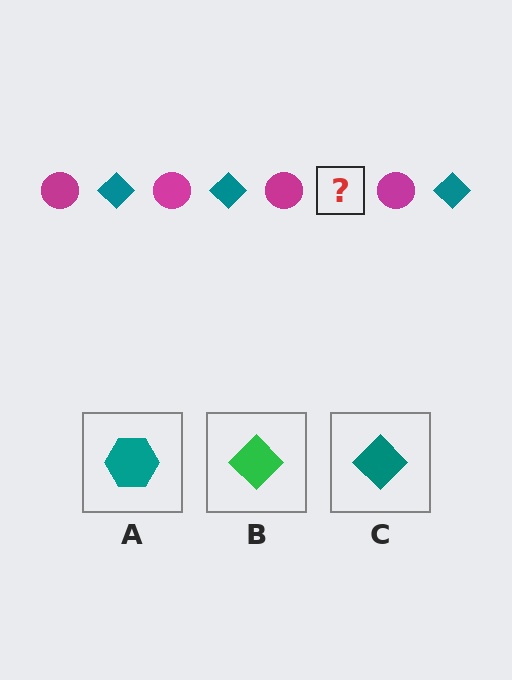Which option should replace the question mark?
Option C.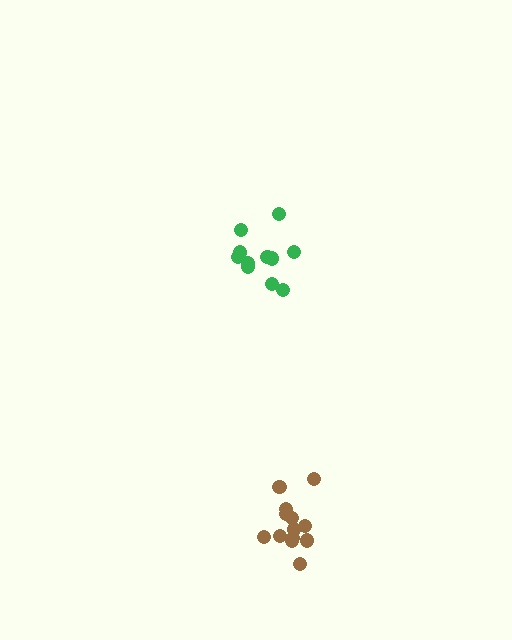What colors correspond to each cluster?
The clusters are colored: green, brown.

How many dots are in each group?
Group 1: 11 dots, Group 2: 13 dots (24 total).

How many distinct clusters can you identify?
There are 2 distinct clusters.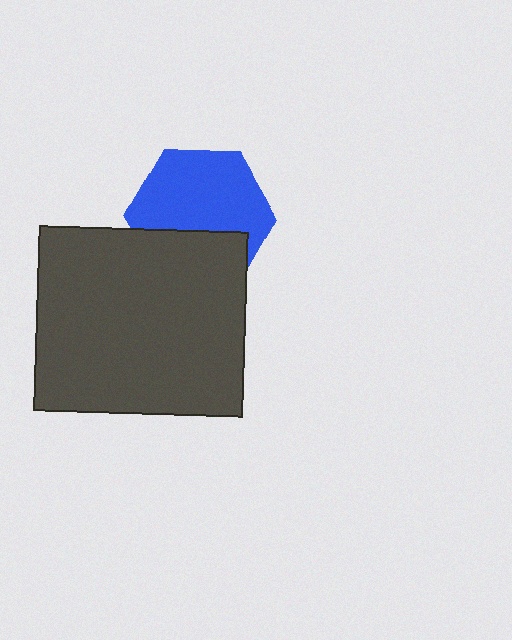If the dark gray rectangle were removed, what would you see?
You would see the complete blue hexagon.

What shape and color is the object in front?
The object in front is a dark gray rectangle.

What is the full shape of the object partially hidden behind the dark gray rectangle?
The partially hidden object is a blue hexagon.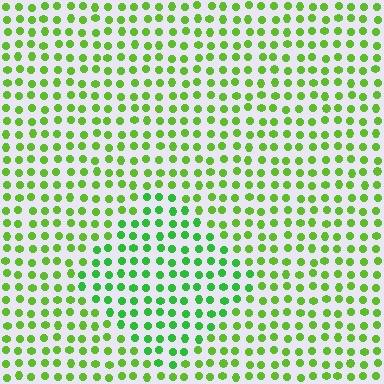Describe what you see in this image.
The image is filled with small lime elements in a uniform arrangement. A diamond-shaped region is visible where the elements are tinted to a slightly different hue, forming a subtle color boundary.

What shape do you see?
I see a diamond.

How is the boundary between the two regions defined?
The boundary is defined purely by a slight shift in hue (about 26 degrees). Spacing, size, and orientation are identical on both sides.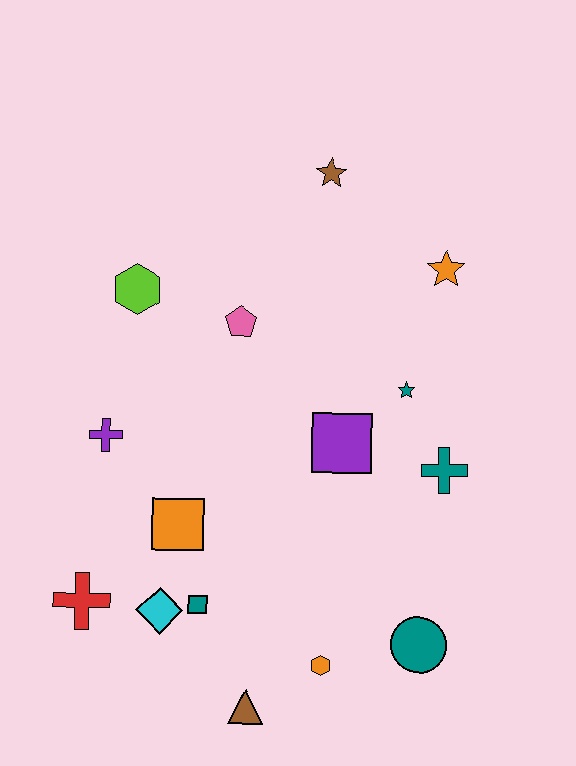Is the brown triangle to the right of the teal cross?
No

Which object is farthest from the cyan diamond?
The brown star is farthest from the cyan diamond.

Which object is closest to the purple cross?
The orange square is closest to the purple cross.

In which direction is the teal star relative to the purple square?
The teal star is to the right of the purple square.